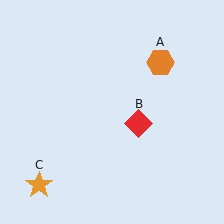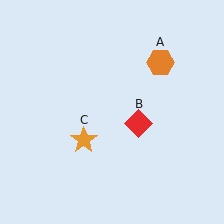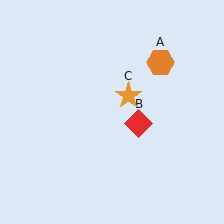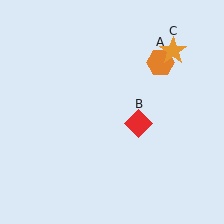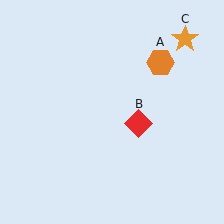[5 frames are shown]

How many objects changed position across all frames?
1 object changed position: orange star (object C).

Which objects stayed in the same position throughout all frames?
Orange hexagon (object A) and red diamond (object B) remained stationary.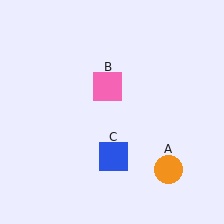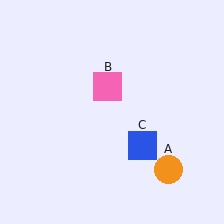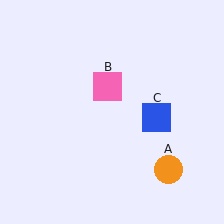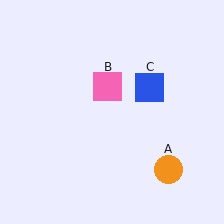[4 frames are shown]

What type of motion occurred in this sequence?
The blue square (object C) rotated counterclockwise around the center of the scene.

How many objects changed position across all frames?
1 object changed position: blue square (object C).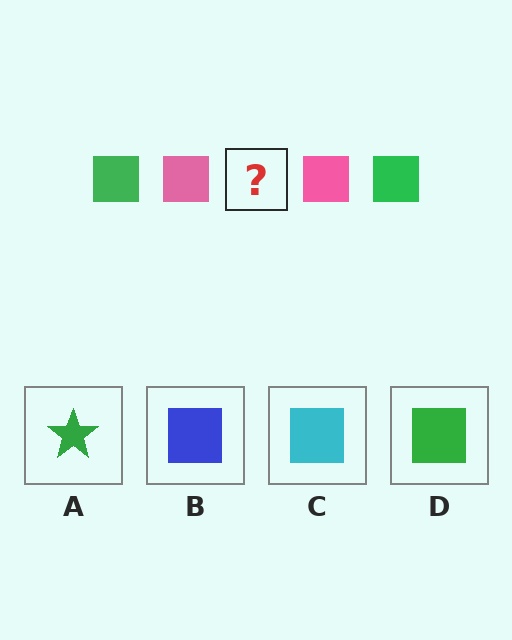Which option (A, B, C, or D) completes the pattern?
D.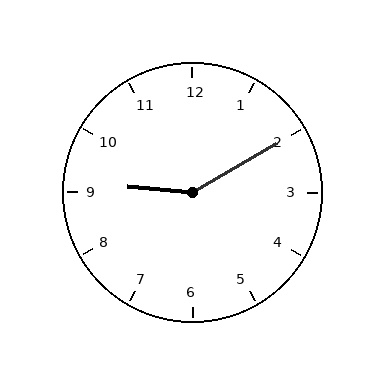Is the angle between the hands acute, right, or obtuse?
It is obtuse.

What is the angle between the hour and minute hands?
Approximately 145 degrees.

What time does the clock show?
9:10.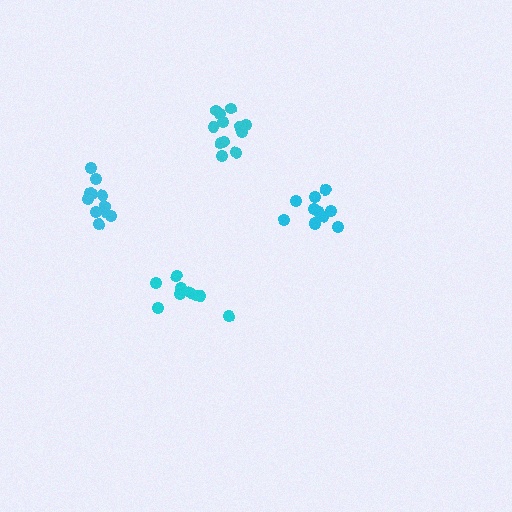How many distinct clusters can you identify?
There are 4 distinct clusters.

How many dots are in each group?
Group 1: 11 dots, Group 2: 9 dots, Group 3: 12 dots, Group 4: 11 dots (43 total).